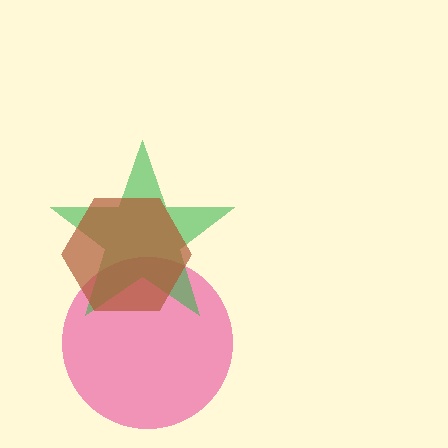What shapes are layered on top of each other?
The layered shapes are: a pink circle, a green star, a brown hexagon.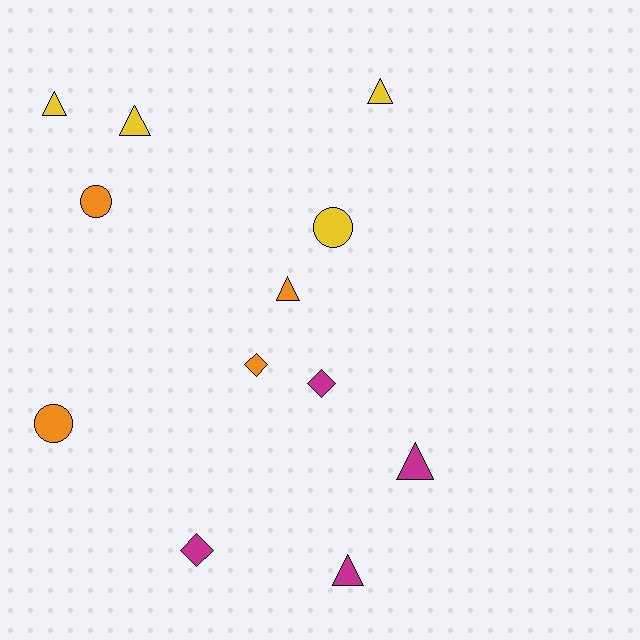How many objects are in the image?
There are 12 objects.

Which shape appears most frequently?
Triangle, with 6 objects.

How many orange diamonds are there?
There is 1 orange diamond.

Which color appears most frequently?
Yellow, with 4 objects.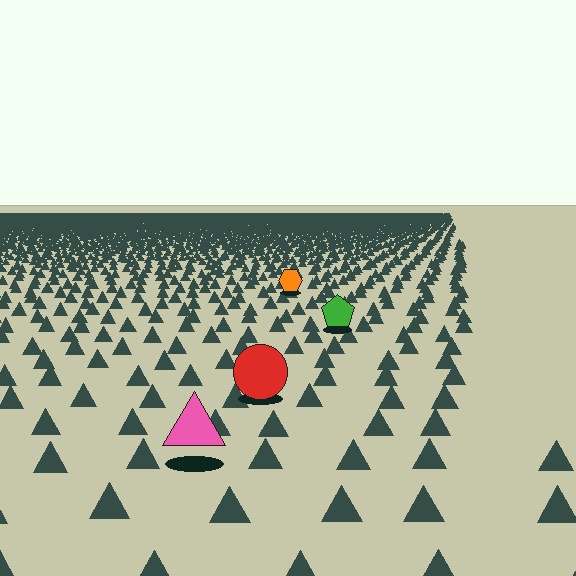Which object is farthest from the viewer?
The orange hexagon is farthest from the viewer. It appears smaller and the ground texture around it is denser.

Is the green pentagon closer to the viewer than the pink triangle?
No. The pink triangle is closer — you can tell from the texture gradient: the ground texture is coarser near it.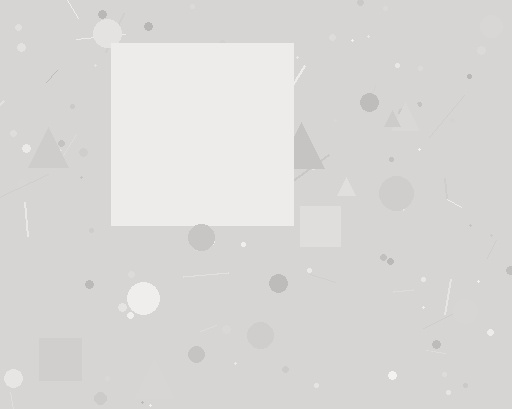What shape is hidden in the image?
A square is hidden in the image.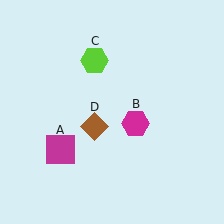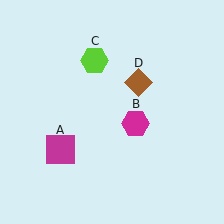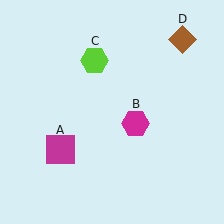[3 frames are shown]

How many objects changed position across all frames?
1 object changed position: brown diamond (object D).